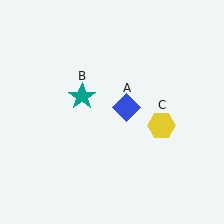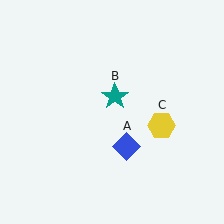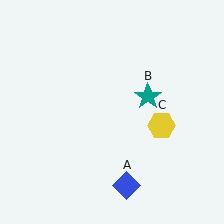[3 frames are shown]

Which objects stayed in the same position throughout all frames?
Yellow hexagon (object C) remained stationary.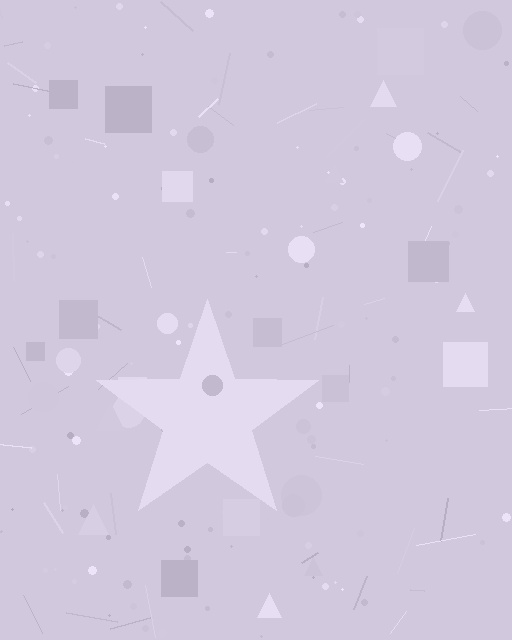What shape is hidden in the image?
A star is hidden in the image.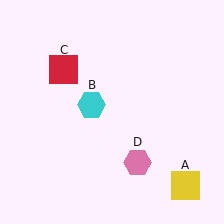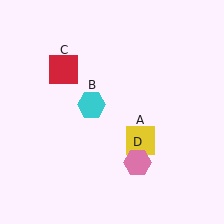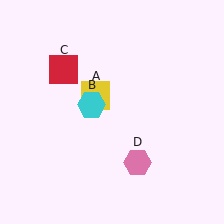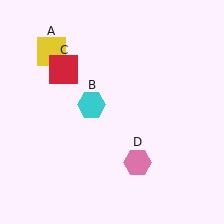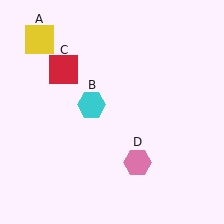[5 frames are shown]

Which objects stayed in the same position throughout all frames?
Cyan hexagon (object B) and red square (object C) and pink hexagon (object D) remained stationary.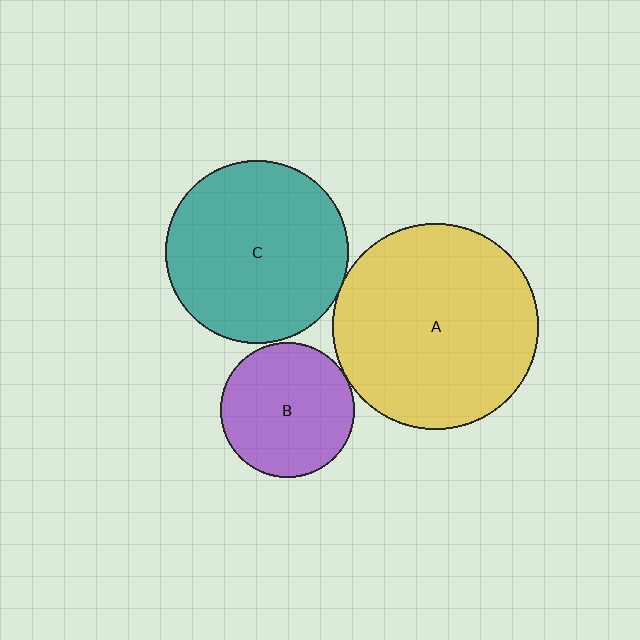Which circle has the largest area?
Circle A (yellow).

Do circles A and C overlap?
Yes.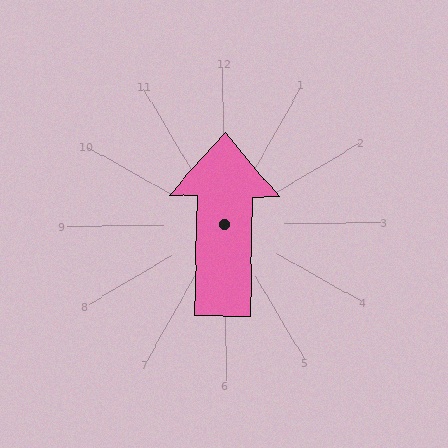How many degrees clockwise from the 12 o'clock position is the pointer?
Approximately 2 degrees.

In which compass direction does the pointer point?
North.